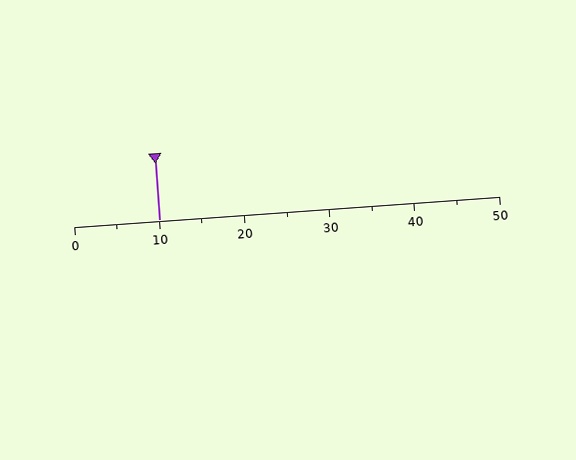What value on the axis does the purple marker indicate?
The marker indicates approximately 10.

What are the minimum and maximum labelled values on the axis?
The axis runs from 0 to 50.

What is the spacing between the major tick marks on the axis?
The major ticks are spaced 10 apart.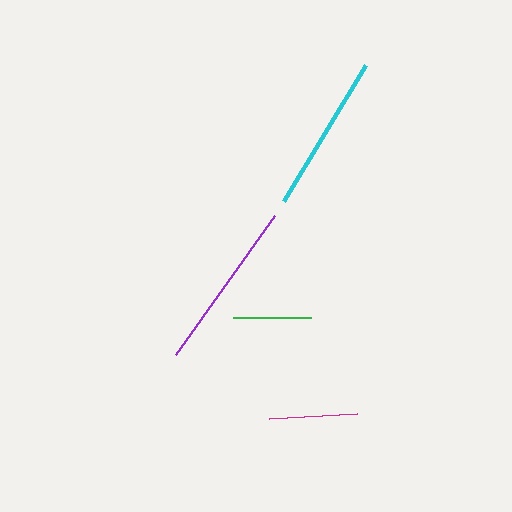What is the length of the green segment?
The green segment is approximately 78 pixels long.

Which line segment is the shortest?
The green line is the shortest at approximately 78 pixels.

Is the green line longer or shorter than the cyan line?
The cyan line is longer than the green line.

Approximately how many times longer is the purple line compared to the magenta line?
The purple line is approximately 1.9 times the length of the magenta line.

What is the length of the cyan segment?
The cyan segment is approximately 159 pixels long.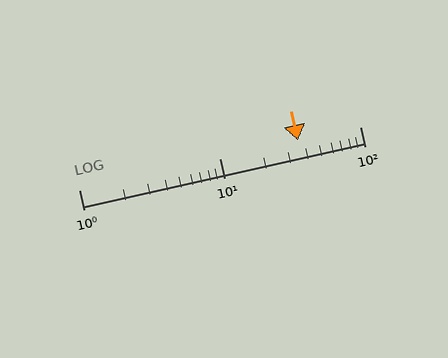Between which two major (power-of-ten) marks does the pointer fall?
The pointer is between 10 and 100.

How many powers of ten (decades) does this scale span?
The scale spans 2 decades, from 1 to 100.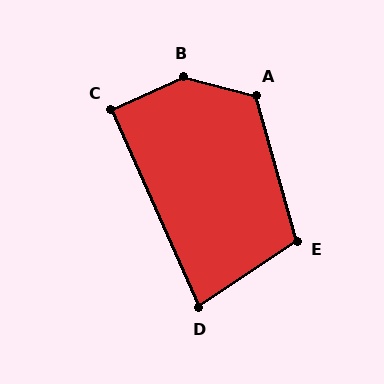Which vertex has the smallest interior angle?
D, at approximately 80 degrees.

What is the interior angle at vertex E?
Approximately 108 degrees (obtuse).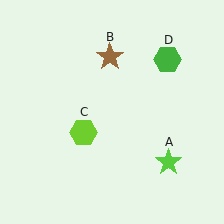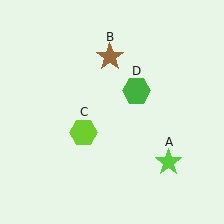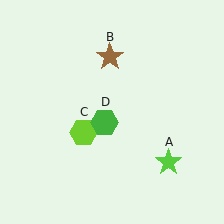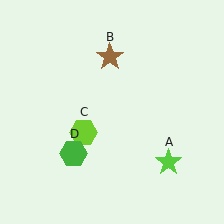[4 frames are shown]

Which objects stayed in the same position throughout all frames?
Lime star (object A) and brown star (object B) and lime hexagon (object C) remained stationary.